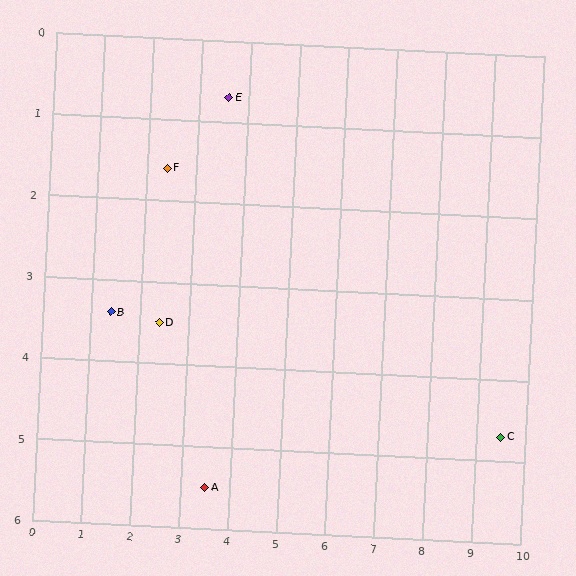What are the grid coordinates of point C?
Point C is at approximately (9.5, 4.7).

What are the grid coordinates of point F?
Point F is at approximately (2.4, 1.6).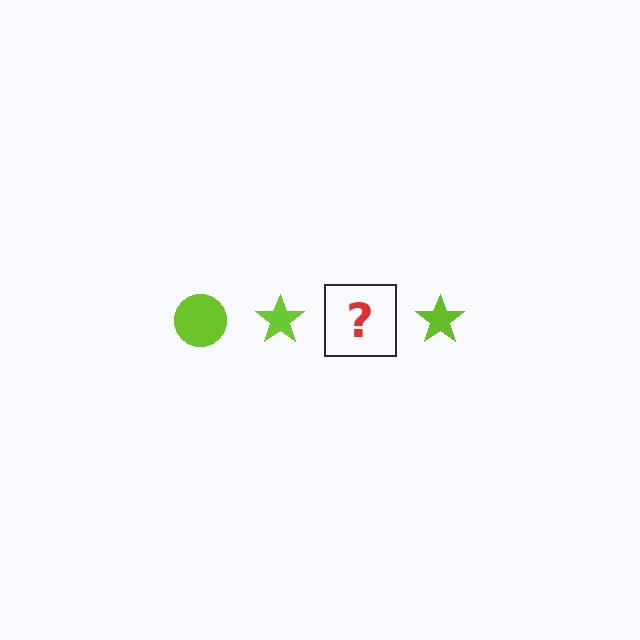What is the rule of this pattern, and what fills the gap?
The rule is that the pattern cycles through circle, star shapes in lime. The gap should be filled with a lime circle.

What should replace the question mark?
The question mark should be replaced with a lime circle.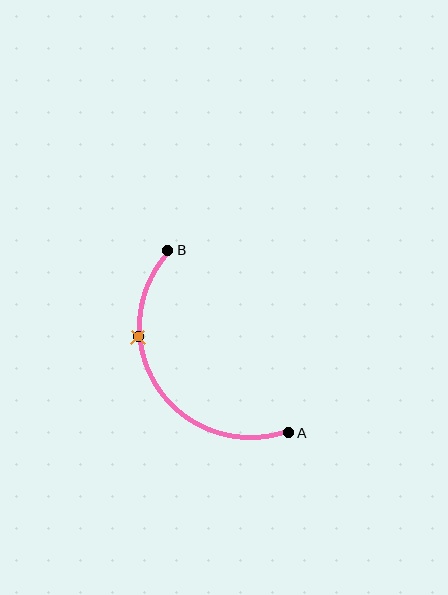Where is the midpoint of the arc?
The arc midpoint is the point on the curve farthest from the straight line joining A and B. It sits to the left of that line.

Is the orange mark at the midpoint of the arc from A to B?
No. The orange mark lies on the arc but is closer to endpoint B. The arc midpoint would be at the point on the curve equidistant along the arc from both A and B.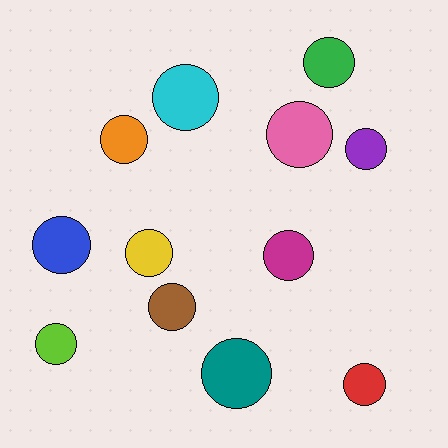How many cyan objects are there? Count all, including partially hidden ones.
There is 1 cyan object.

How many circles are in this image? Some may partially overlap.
There are 12 circles.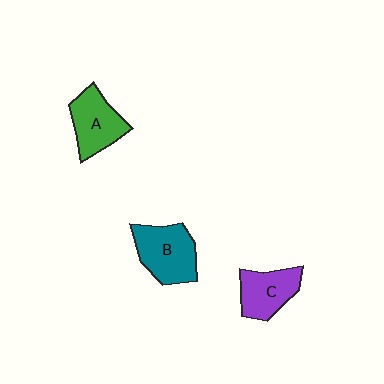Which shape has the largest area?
Shape B (teal).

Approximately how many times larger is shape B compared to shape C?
Approximately 1.2 times.